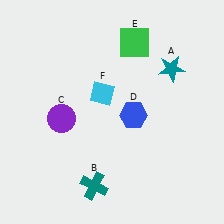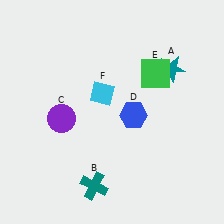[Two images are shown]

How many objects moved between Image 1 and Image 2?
1 object moved between the two images.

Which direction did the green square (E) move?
The green square (E) moved down.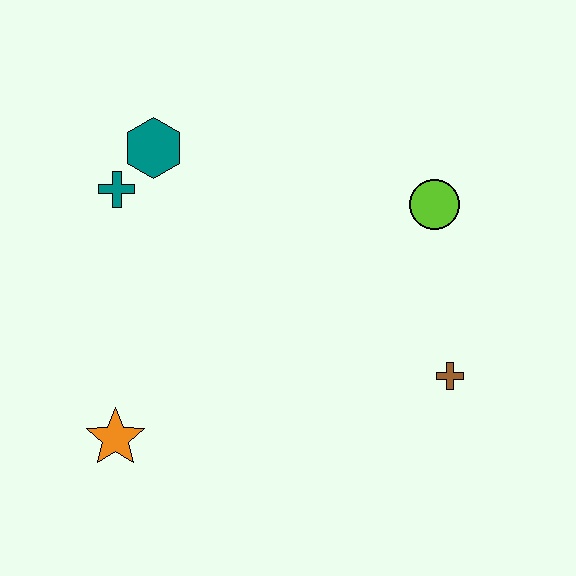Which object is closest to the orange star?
The teal cross is closest to the orange star.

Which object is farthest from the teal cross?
The brown cross is farthest from the teal cross.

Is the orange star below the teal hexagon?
Yes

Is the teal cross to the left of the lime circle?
Yes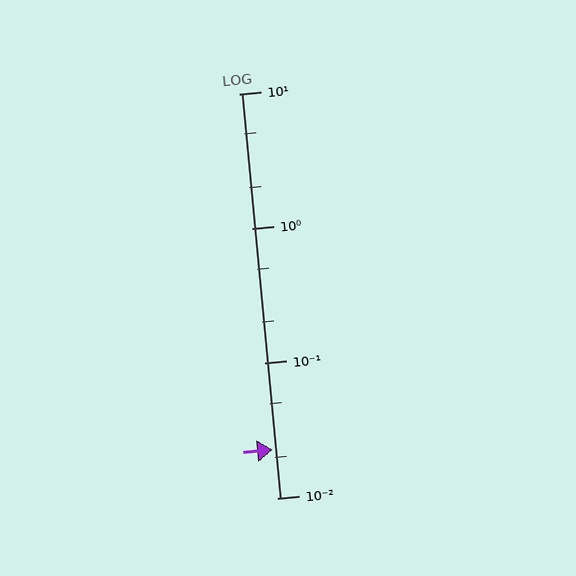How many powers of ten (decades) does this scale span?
The scale spans 3 decades, from 0.01 to 10.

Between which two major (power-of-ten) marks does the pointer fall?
The pointer is between 0.01 and 0.1.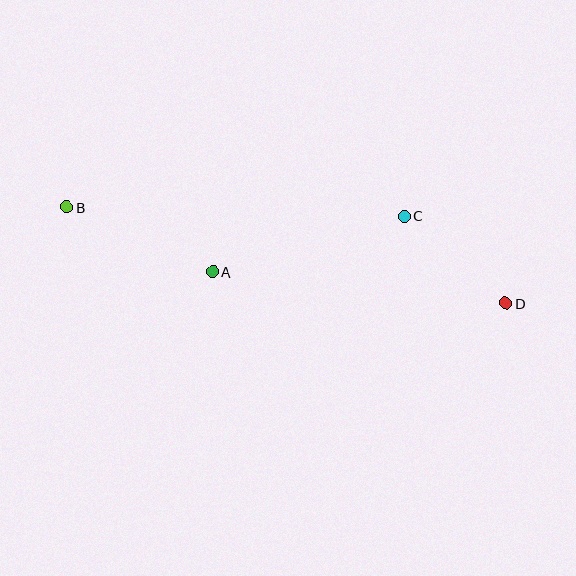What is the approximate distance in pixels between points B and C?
The distance between B and C is approximately 337 pixels.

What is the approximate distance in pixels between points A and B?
The distance between A and B is approximately 159 pixels.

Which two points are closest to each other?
Points C and D are closest to each other.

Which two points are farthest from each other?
Points B and D are farthest from each other.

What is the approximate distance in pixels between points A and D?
The distance between A and D is approximately 294 pixels.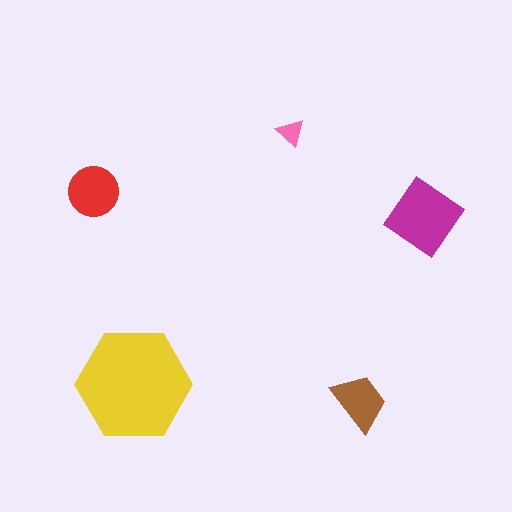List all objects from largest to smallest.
The yellow hexagon, the magenta diamond, the red circle, the brown trapezoid, the pink triangle.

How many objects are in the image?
There are 5 objects in the image.